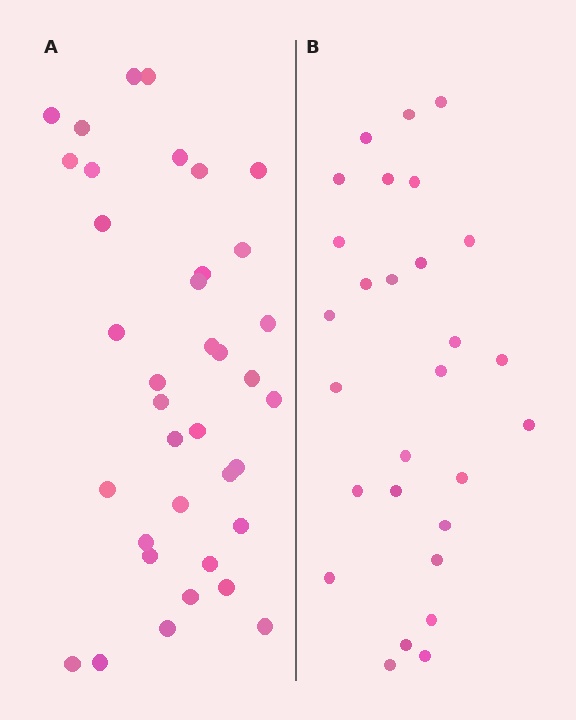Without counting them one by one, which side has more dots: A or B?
Region A (the left region) has more dots.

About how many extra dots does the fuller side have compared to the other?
Region A has roughly 8 or so more dots than region B.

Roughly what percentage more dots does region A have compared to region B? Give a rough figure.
About 30% more.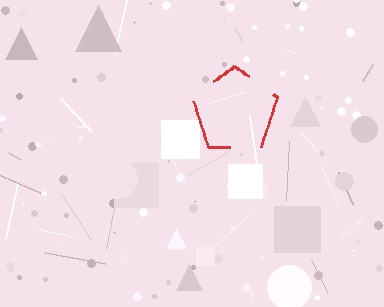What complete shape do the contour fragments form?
The contour fragments form a pentagon.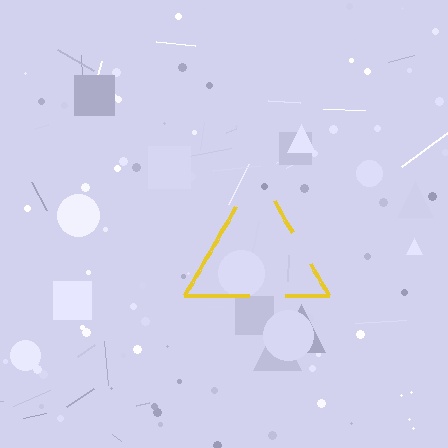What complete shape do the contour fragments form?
The contour fragments form a triangle.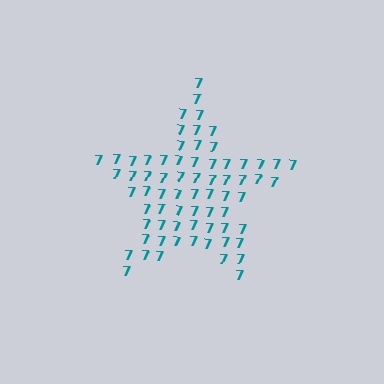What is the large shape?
The large shape is a star.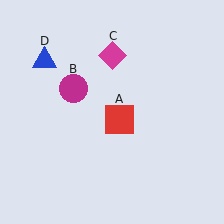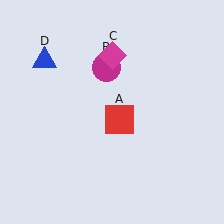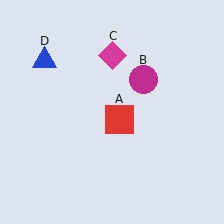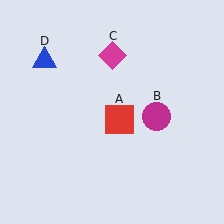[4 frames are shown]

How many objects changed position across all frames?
1 object changed position: magenta circle (object B).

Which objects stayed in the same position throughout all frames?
Red square (object A) and magenta diamond (object C) and blue triangle (object D) remained stationary.